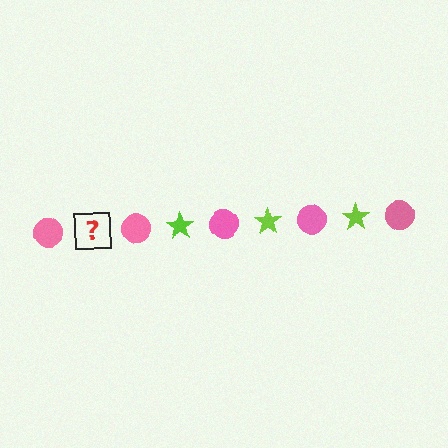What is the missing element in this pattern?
The missing element is a lime star.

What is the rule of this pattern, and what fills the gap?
The rule is that the pattern alternates between pink circle and lime star. The gap should be filled with a lime star.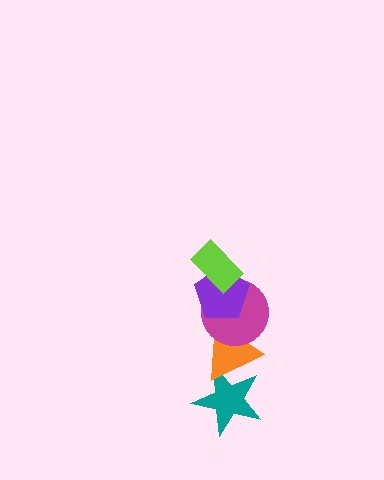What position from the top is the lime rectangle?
The lime rectangle is 1st from the top.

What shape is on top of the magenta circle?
The purple pentagon is on top of the magenta circle.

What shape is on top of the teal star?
The orange triangle is on top of the teal star.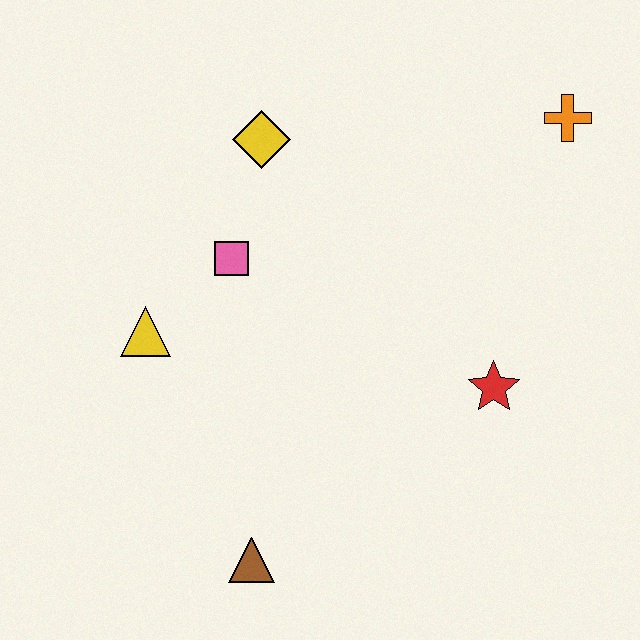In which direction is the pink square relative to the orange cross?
The pink square is to the left of the orange cross.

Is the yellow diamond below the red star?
No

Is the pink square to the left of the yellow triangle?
No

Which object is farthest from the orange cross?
The brown triangle is farthest from the orange cross.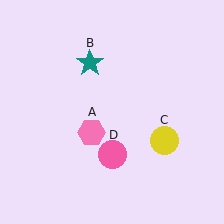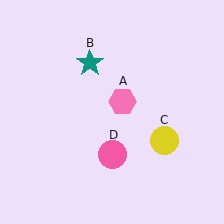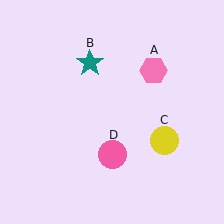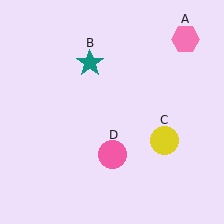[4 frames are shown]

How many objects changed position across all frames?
1 object changed position: pink hexagon (object A).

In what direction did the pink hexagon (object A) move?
The pink hexagon (object A) moved up and to the right.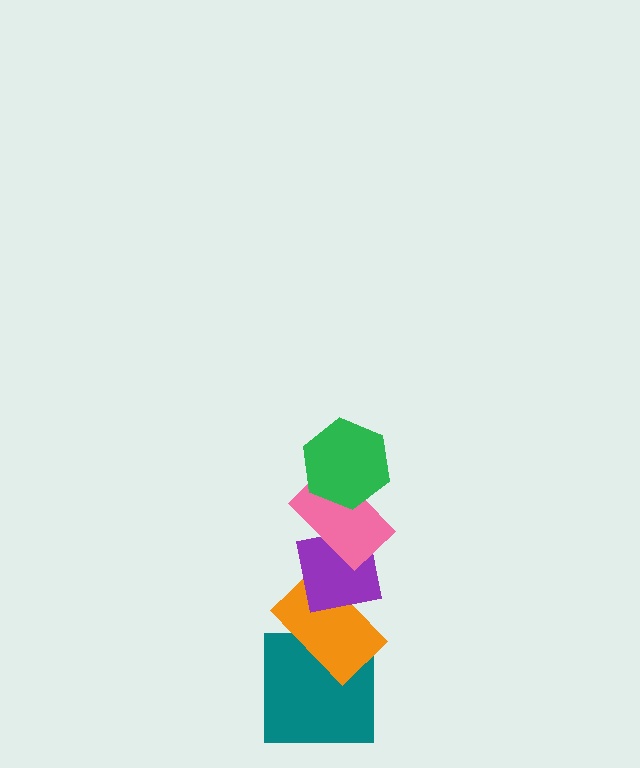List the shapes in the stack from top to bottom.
From top to bottom: the green hexagon, the pink rectangle, the purple square, the orange rectangle, the teal square.